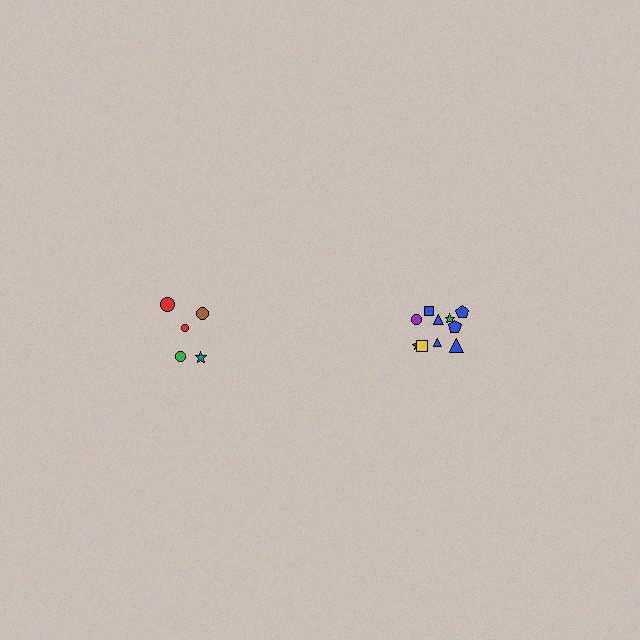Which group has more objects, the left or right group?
The right group.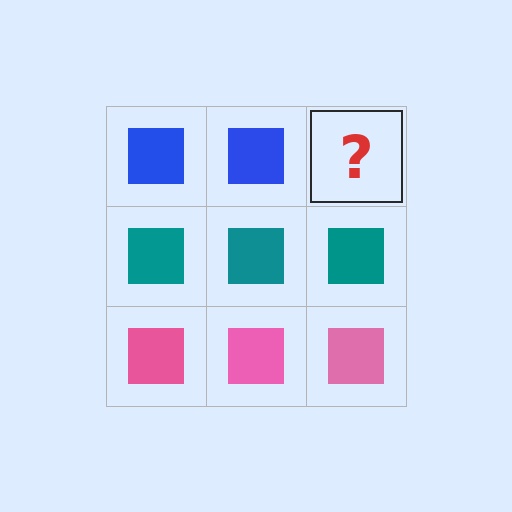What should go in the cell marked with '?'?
The missing cell should contain a blue square.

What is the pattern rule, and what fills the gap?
The rule is that each row has a consistent color. The gap should be filled with a blue square.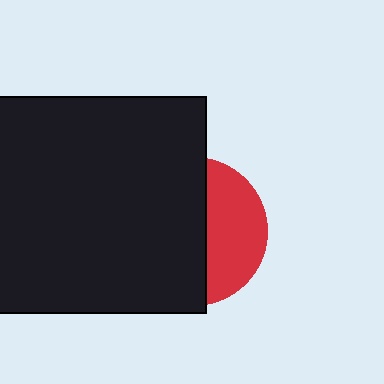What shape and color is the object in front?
The object in front is a black square.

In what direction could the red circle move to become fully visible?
The red circle could move right. That would shift it out from behind the black square entirely.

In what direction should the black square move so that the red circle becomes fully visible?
The black square should move left. That is the shortest direction to clear the overlap and leave the red circle fully visible.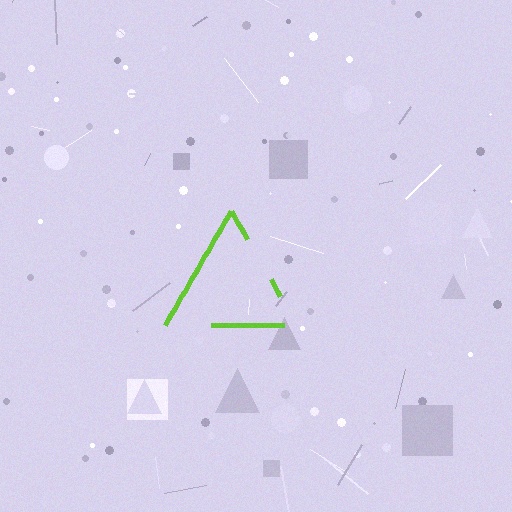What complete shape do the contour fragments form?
The contour fragments form a triangle.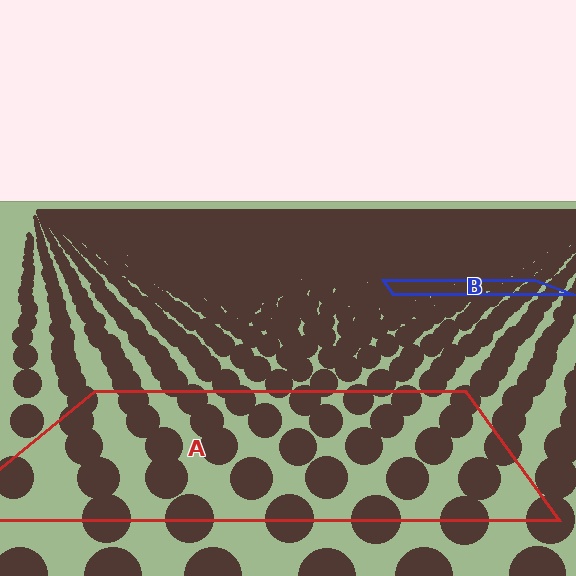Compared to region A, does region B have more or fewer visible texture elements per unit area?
Region B has more texture elements per unit area — they are packed more densely because it is farther away.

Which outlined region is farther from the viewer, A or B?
Region B is farther from the viewer — the texture elements inside it appear smaller and more densely packed.